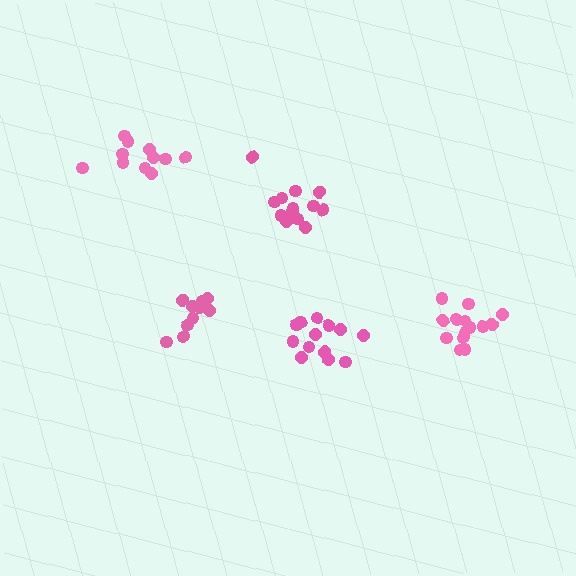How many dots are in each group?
Group 1: 11 dots, Group 2: 11 dots, Group 3: 13 dots, Group 4: 14 dots, Group 5: 13 dots (62 total).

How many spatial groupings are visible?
There are 5 spatial groupings.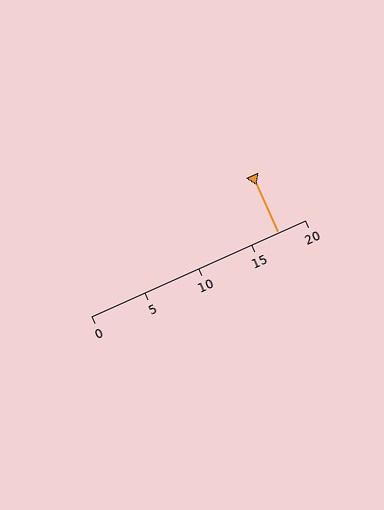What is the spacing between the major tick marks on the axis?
The major ticks are spaced 5 apart.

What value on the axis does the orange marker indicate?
The marker indicates approximately 17.5.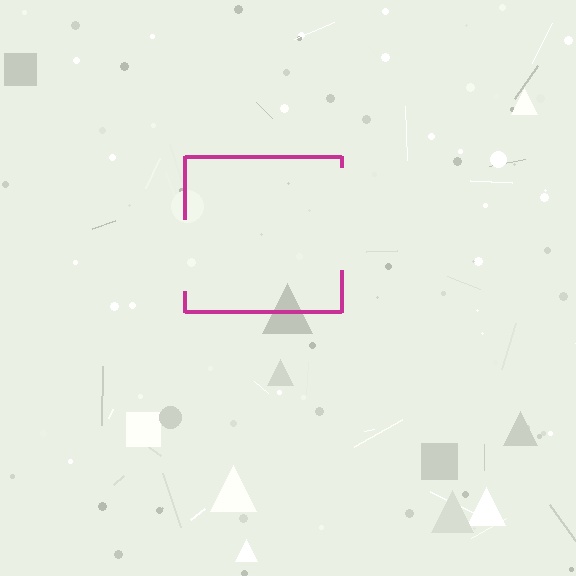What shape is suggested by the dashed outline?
The dashed outline suggests a square.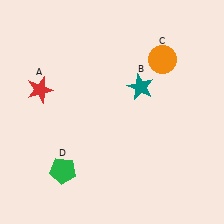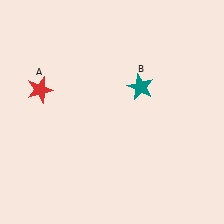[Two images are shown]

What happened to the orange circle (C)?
The orange circle (C) was removed in Image 2. It was in the top-right area of Image 1.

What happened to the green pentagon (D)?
The green pentagon (D) was removed in Image 2. It was in the bottom-left area of Image 1.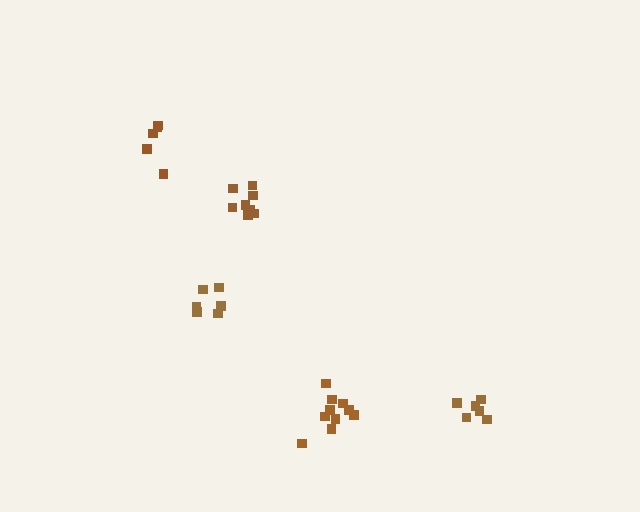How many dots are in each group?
Group 1: 8 dots, Group 2: 5 dots, Group 3: 6 dots, Group 4: 10 dots, Group 5: 6 dots (35 total).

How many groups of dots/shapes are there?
There are 5 groups.